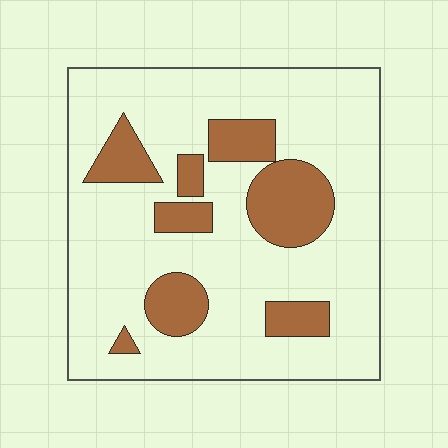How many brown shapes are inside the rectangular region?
8.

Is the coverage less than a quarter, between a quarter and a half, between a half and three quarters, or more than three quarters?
Less than a quarter.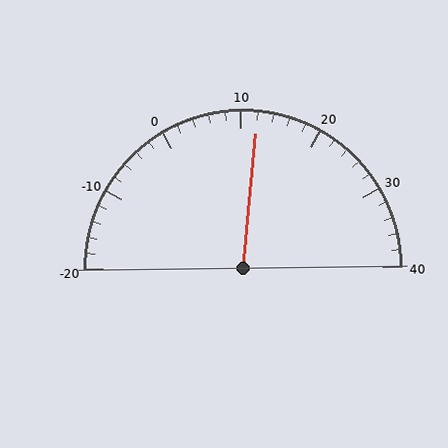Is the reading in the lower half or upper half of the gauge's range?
The reading is in the upper half of the range (-20 to 40).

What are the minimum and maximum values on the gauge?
The gauge ranges from -20 to 40.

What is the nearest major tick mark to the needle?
The nearest major tick mark is 10.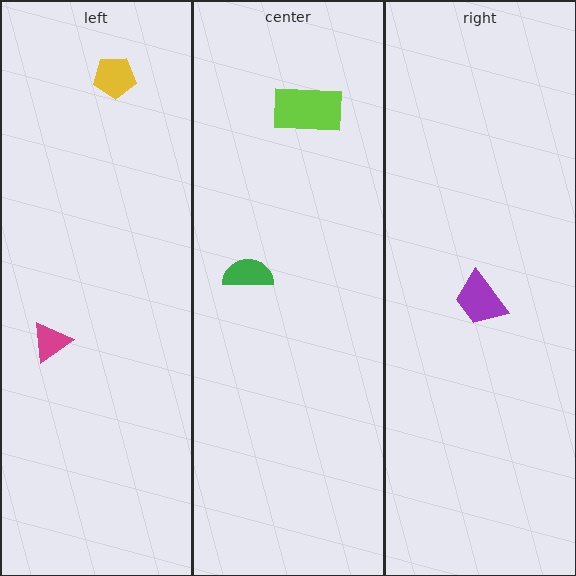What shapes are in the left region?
The yellow pentagon, the magenta triangle.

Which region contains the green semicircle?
The center region.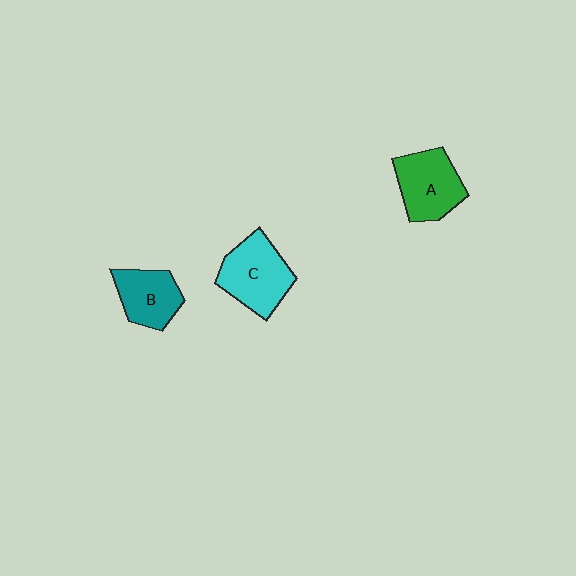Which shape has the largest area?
Shape C (cyan).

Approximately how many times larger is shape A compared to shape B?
Approximately 1.2 times.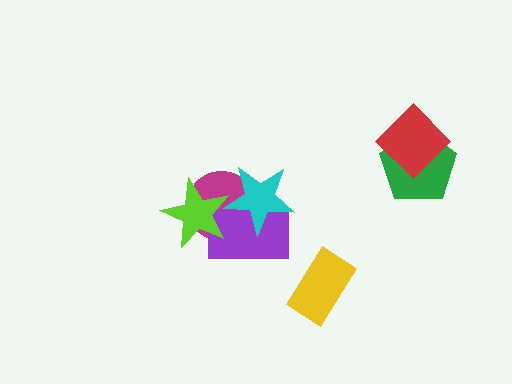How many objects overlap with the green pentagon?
1 object overlaps with the green pentagon.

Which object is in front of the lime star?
The cyan star is in front of the lime star.